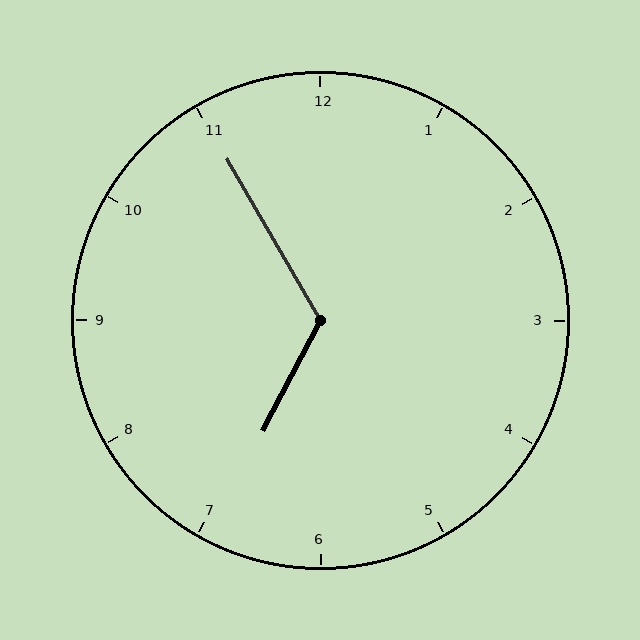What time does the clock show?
6:55.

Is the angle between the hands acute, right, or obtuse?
It is obtuse.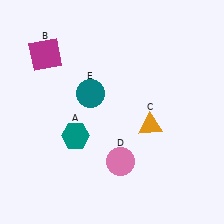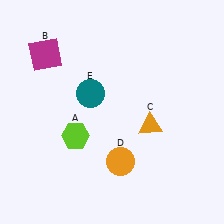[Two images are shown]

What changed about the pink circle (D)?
In Image 1, D is pink. In Image 2, it changed to orange.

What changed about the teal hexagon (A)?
In Image 1, A is teal. In Image 2, it changed to lime.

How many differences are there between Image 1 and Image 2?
There are 2 differences between the two images.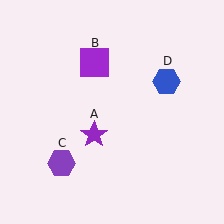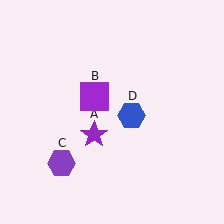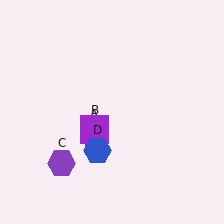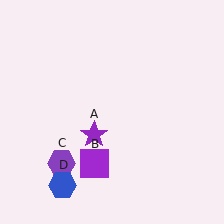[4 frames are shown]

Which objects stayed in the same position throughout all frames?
Purple star (object A) and purple hexagon (object C) remained stationary.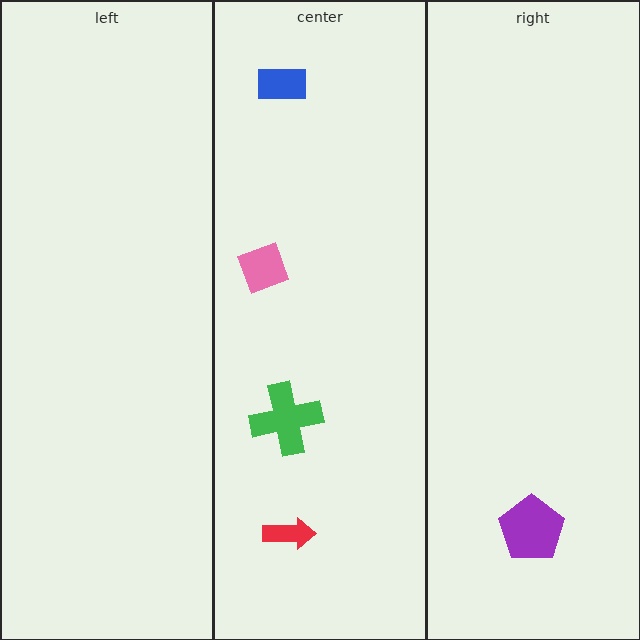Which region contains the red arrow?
The center region.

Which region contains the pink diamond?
The center region.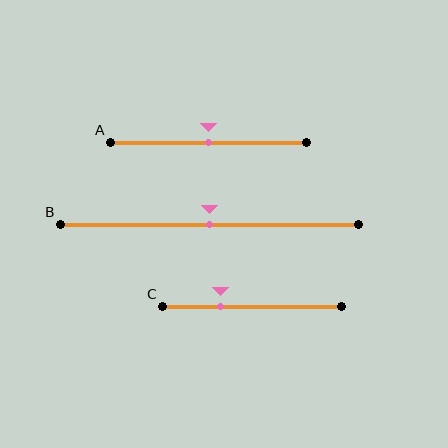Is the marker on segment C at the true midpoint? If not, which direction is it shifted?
No, the marker on segment C is shifted to the left by about 18% of the segment length.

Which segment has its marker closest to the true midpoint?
Segment A has its marker closest to the true midpoint.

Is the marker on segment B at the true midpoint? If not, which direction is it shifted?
Yes, the marker on segment B is at the true midpoint.